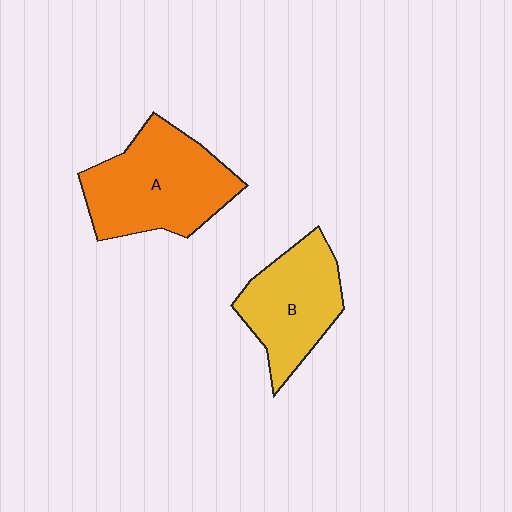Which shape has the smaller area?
Shape B (yellow).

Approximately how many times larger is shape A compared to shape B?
Approximately 1.3 times.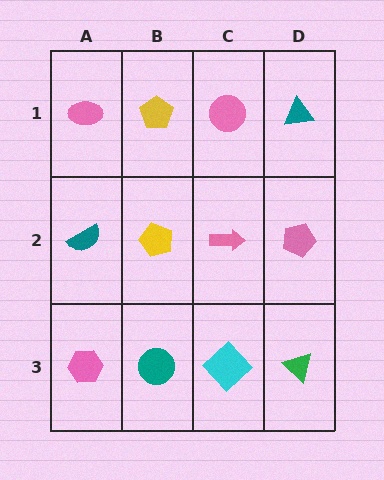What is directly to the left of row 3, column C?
A teal circle.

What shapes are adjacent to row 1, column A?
A teal semicircle (row 2, column A), a yellow pentagon (row 1, column B).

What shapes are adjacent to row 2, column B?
A yellow pentagon (row 1, column B), a teal circle (row 3, column B), a teal semicircle (row 2, column A), a pink arrow (row 2, column C).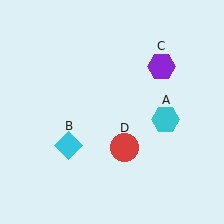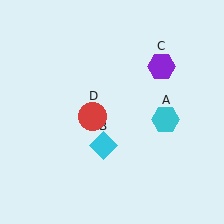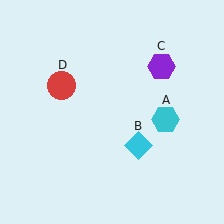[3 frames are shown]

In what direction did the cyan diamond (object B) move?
The cyan diamond (object B) moved right.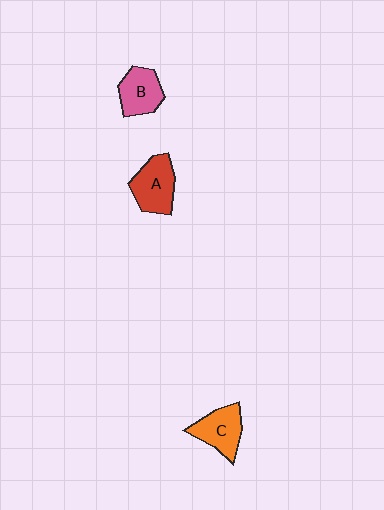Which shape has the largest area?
Shape A (red).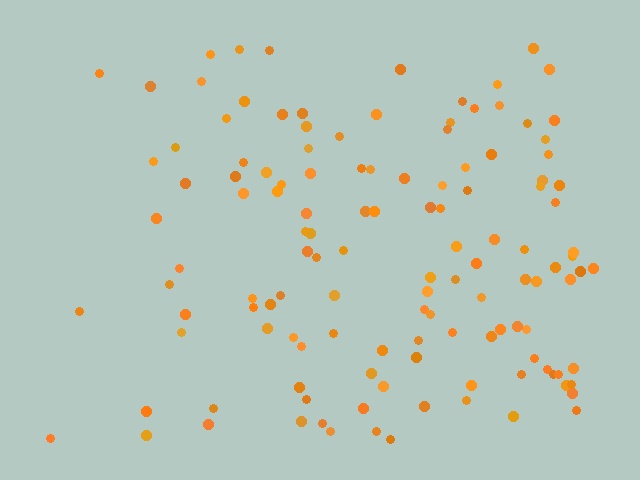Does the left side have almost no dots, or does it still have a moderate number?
Still a moderate number, just noticeably fewer than the right.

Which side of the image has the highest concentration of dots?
The right.